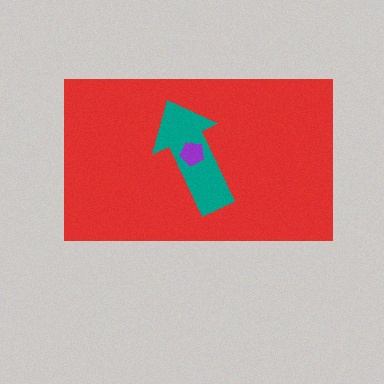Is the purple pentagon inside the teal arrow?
Yes.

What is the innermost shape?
The purple pentagon.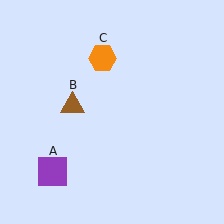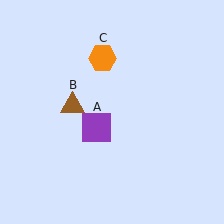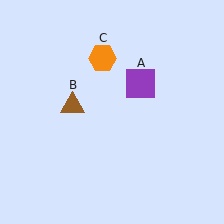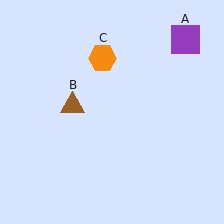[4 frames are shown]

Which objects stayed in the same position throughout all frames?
Brown triangle (object B) and orange hexagon (object C) remained stationary.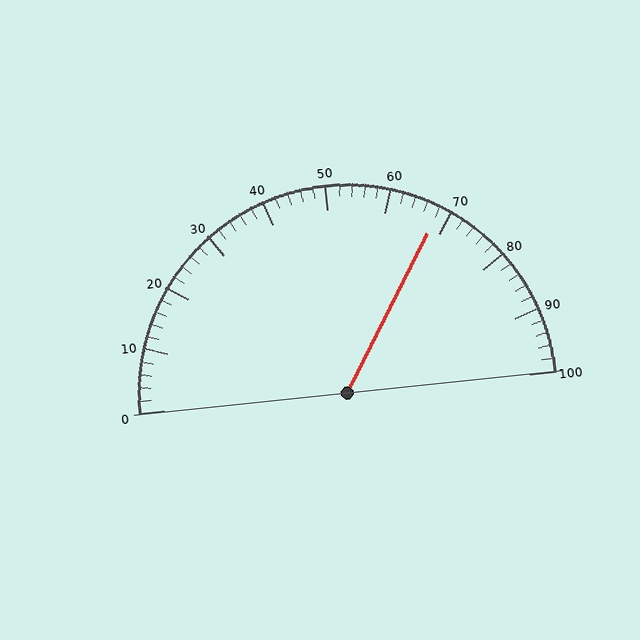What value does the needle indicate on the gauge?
The needle indicates approximately 68.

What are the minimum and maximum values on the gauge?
The gauge ranges from 0 to 100.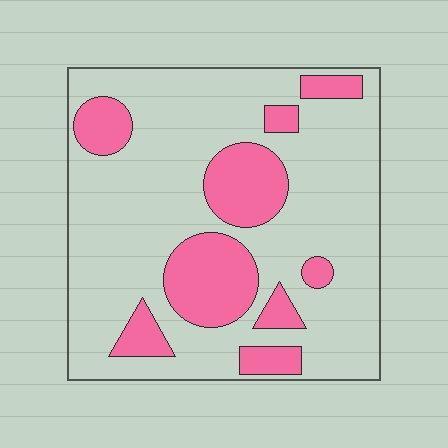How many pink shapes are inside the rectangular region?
9.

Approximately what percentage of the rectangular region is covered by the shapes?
Approximately 25%.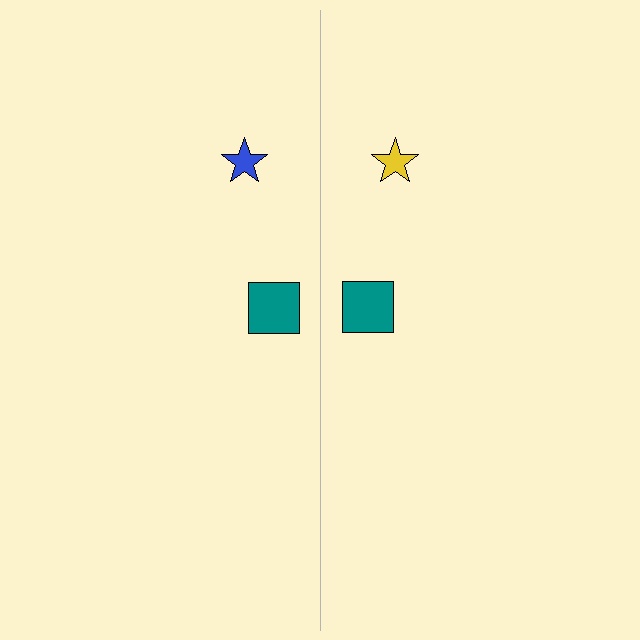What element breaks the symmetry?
The yellow star on the right side breaks the symmetry — its mirror counterpart is blue.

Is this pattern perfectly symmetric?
No, the pattern is not perfectly symmetric. The yellow star on the right side breaks the symmetry — its mirror counterpart is blue.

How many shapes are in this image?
There are 4 shapes in this image.